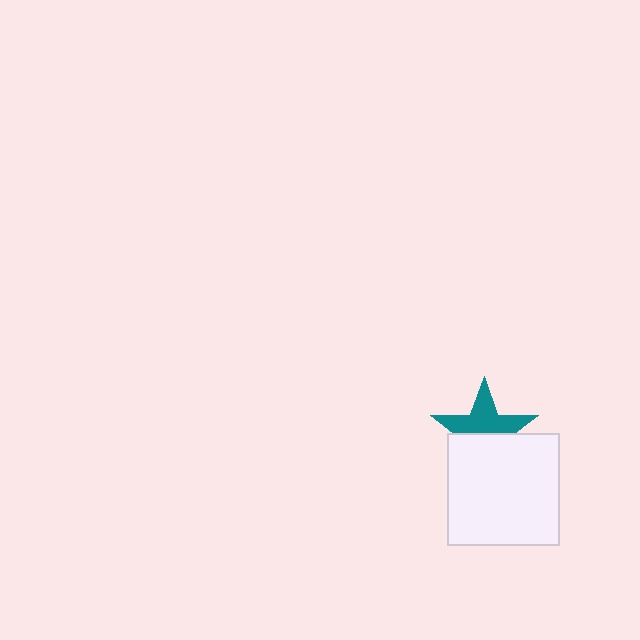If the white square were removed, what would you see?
You would see the complete teal star.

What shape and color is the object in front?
The object in front is a white square.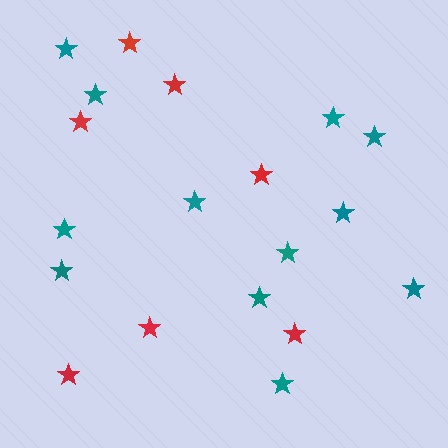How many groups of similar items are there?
There are 2 groups: one group of red stars (7) and one group of teal stars (12).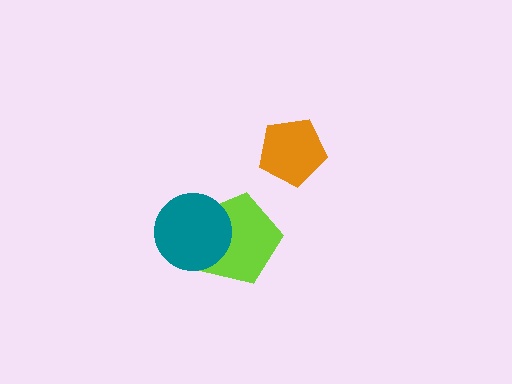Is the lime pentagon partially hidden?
Yes, it is partially covered by another shape.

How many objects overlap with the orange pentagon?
0 objects overlap with the orange pentagon.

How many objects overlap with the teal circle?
1 object overlaps with the teal circle.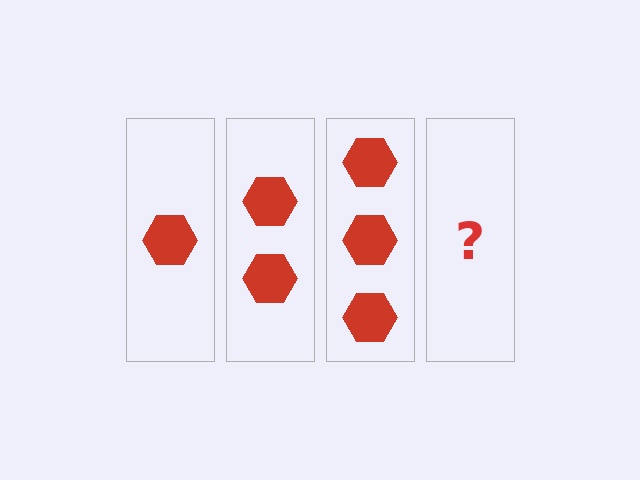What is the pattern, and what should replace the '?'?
The pattern is that each step adds one more hexagon. The '?' should be 4 hexagons.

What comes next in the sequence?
The next element should be 4 hexagons.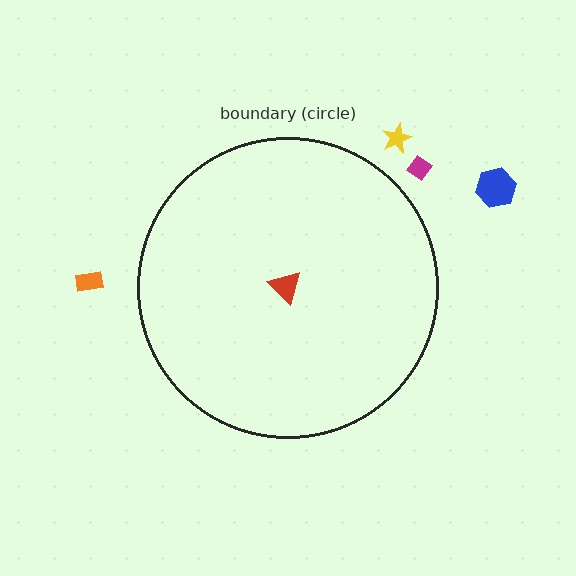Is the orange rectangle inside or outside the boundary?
Outside.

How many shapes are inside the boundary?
1 inside, 4 outside.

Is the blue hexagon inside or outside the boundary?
Outside.